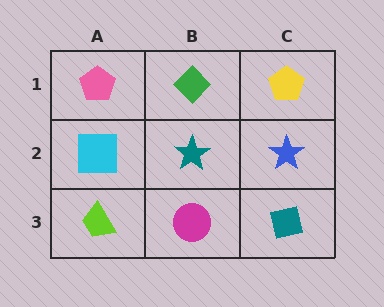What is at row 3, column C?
A teal square.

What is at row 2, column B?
A teal star.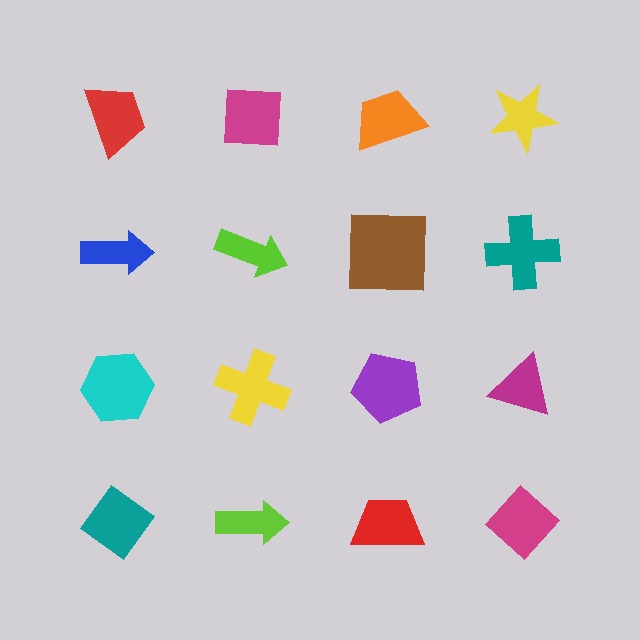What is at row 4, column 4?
A magenta diamond.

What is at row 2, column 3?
A brown square.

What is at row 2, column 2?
A lime arrow.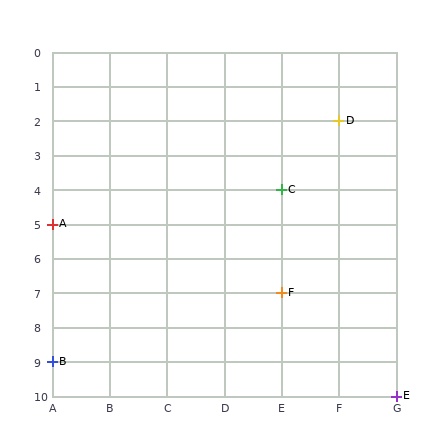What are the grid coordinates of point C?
Point C is at grid coordinates (E, 4).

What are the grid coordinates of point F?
Point F is at grid coordinates (E, 7).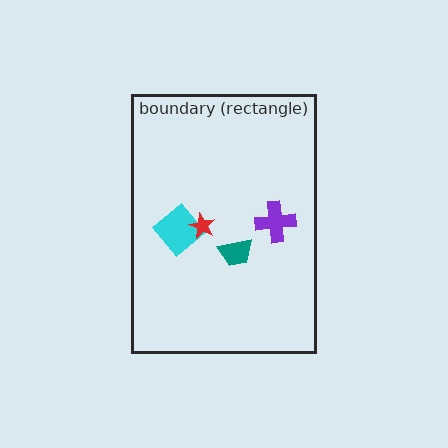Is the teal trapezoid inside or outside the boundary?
Inside.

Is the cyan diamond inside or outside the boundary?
Inside.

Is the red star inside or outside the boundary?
Inside.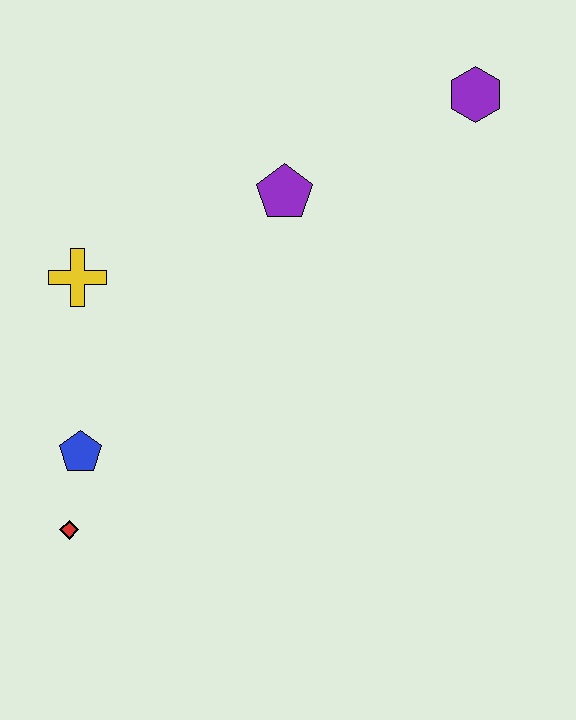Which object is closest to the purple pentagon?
The purple hexagon is closest to the purple pentagon.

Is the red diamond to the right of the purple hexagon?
No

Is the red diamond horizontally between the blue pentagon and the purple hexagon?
No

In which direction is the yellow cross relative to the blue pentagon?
The yellow cross is above the blue pentagon.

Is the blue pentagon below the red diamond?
No